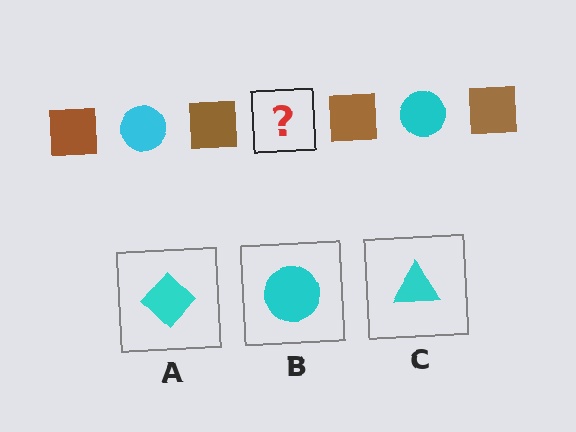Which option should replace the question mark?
Option B.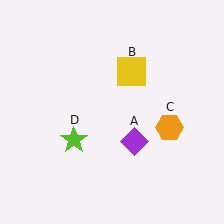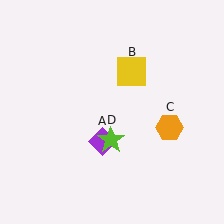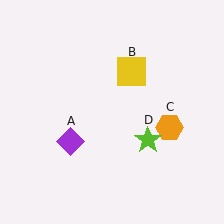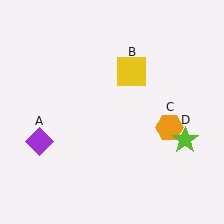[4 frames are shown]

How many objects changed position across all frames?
2 objects changed position: purple diamond (object A), lime star (object D).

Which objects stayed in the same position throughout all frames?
Yellow square (object B) and orange hexagon (object C) remained stationary.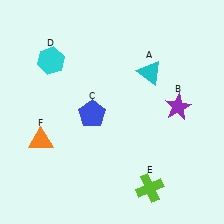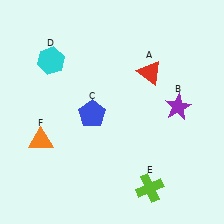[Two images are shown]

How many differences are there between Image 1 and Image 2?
There is 1 difference between the two images.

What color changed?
The triangle (A) changed from cyan in Image 1 to red in Image 2.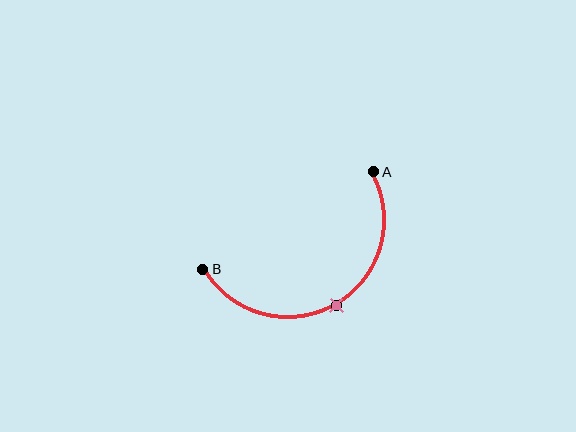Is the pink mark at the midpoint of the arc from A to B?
Yes. The pink mark lies on the arc at equal arc-length from both A and B — it is the arc midpoint.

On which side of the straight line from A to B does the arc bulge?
The arc bulges below the straight line connecting A and B.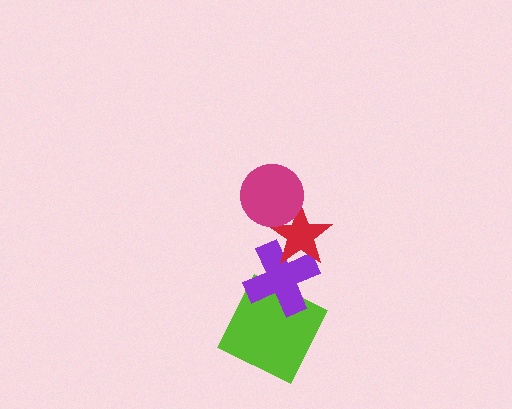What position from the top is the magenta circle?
The magenta circle is 1st from the top.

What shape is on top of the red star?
The magenta circle is on top of the red star.